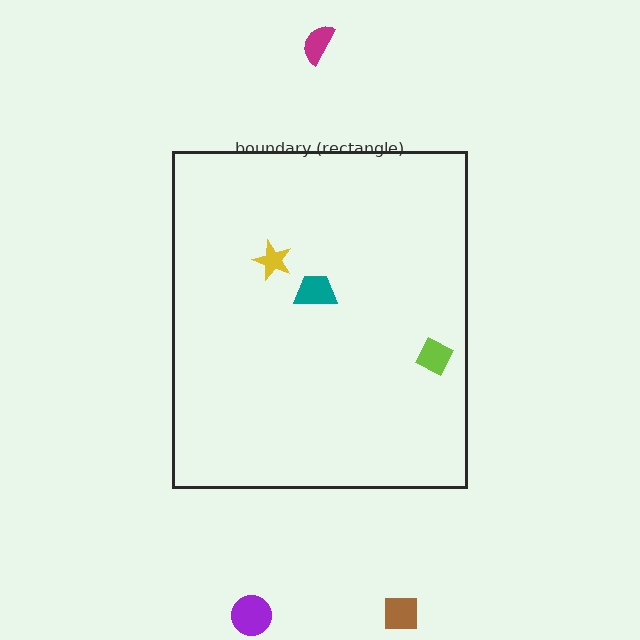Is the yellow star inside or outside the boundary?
Inside.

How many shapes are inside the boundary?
3 inside, 3 outside.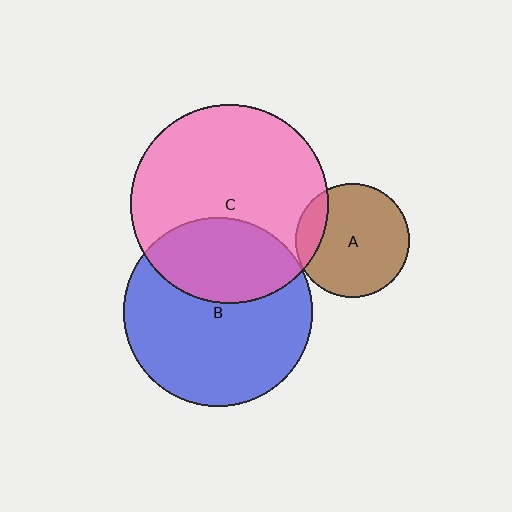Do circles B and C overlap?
Yes.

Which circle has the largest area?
Circle C (pink).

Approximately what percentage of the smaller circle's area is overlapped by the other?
Approximately 35%.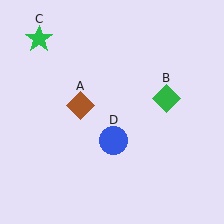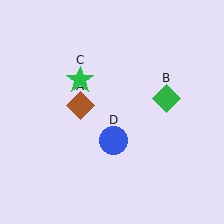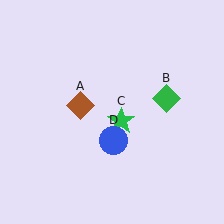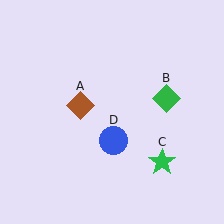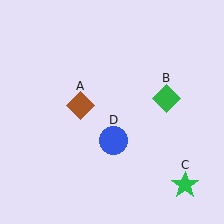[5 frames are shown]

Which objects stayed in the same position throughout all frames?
Brown diamond (object A) and green diamond (object B) and blue circle (object D) remained stationary.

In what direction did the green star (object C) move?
The green star (object C) moved down and to the right.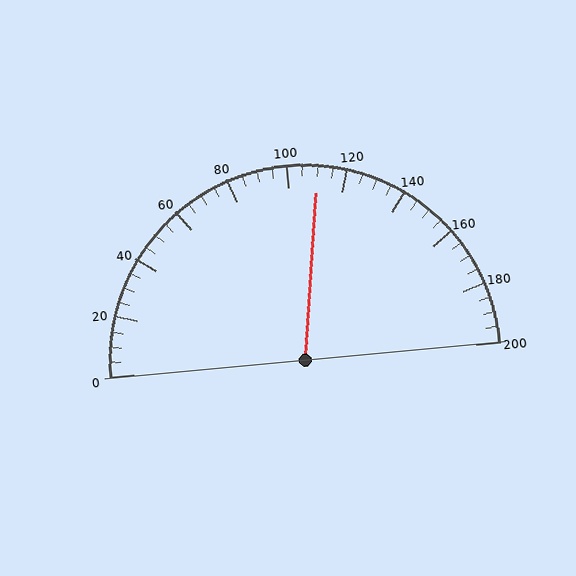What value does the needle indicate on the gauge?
The needle indicates approximately 110.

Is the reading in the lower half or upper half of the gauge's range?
The reading is in the upper half of the range (0 to 200).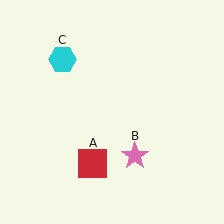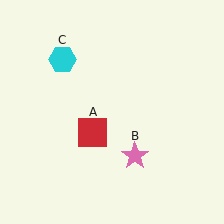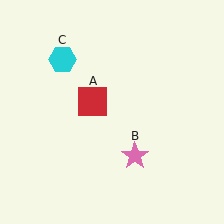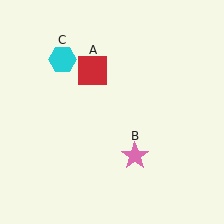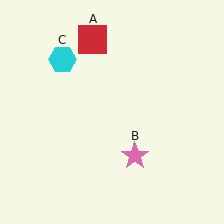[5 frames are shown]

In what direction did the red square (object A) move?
The red square (object A) moved up.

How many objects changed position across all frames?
1 object changed position: red square (object A).